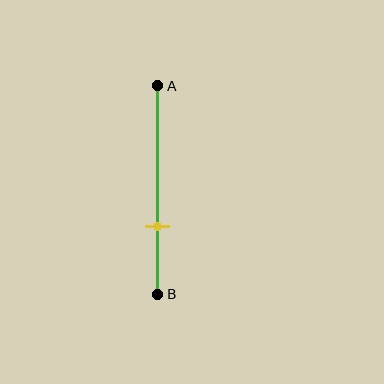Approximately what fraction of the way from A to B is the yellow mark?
The yellow mark is approximately 65% of the way from A to B.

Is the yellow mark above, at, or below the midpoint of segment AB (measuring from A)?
The yellow mark is below the midpoint of segment AB.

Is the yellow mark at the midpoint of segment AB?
No, the mark is at about 65% from A, not at the 50% midpoint.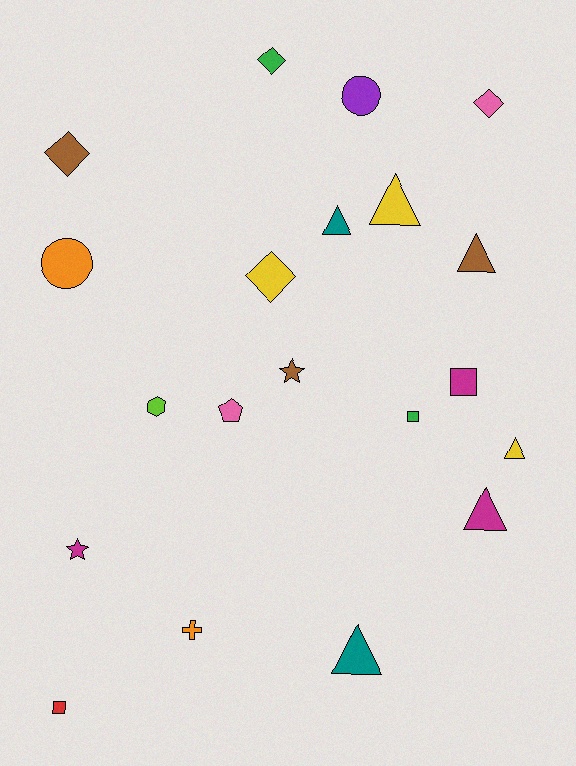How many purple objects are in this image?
There is 1 purple object.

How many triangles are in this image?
There are 6 triangles.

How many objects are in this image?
There are 20 objects.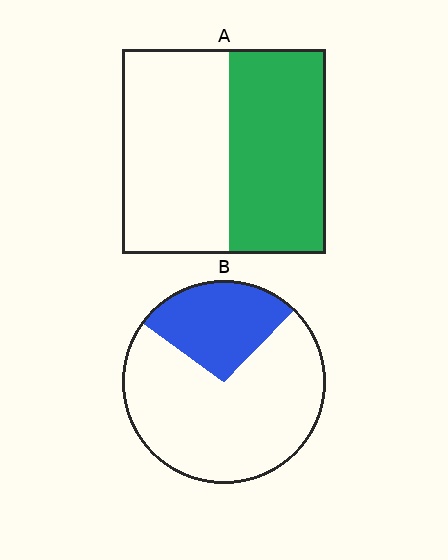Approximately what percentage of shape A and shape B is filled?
A is approximately 50% and B is approximately 25%.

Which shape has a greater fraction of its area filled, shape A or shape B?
Shape A.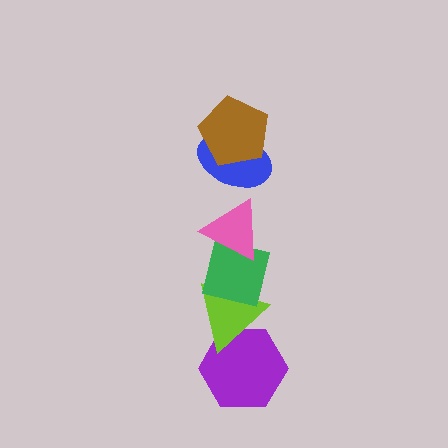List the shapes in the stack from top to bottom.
From top to bottom: the brown pentagon, the blue ellipse, the pink triangle, the green square, the lime triangle, the purple hexagon.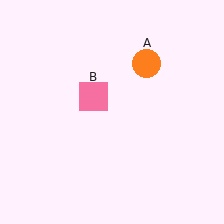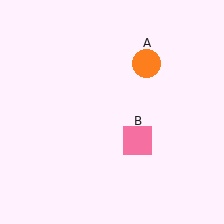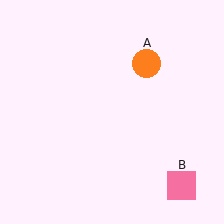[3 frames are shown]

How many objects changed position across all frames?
1 object changed position: pink square (object B).